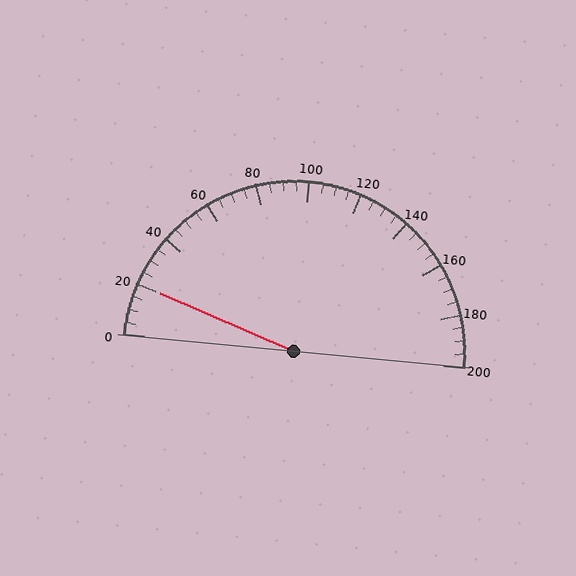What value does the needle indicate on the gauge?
The needle indicates approximately 20.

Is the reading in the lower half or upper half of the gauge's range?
The reading is in the lower half of the range (0 to 200).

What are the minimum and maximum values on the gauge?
The gauge ranges from 0 to 200.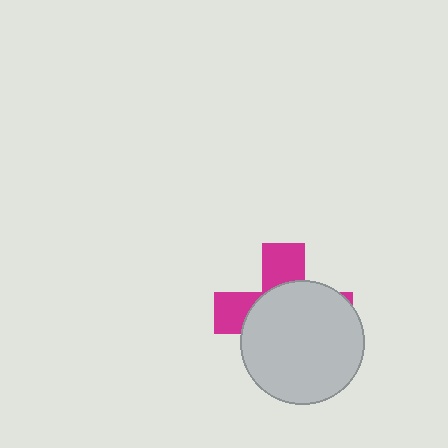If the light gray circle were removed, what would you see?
You would see the complete magenta cross.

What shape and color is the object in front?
The object in front is a light gray circle.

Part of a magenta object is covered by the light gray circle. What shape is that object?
It is a cross.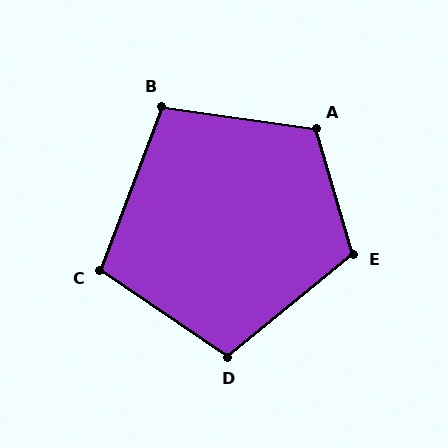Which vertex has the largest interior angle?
A, at approximately 114 degrees.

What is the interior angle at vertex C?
Approximately 103 degrees (obtuse).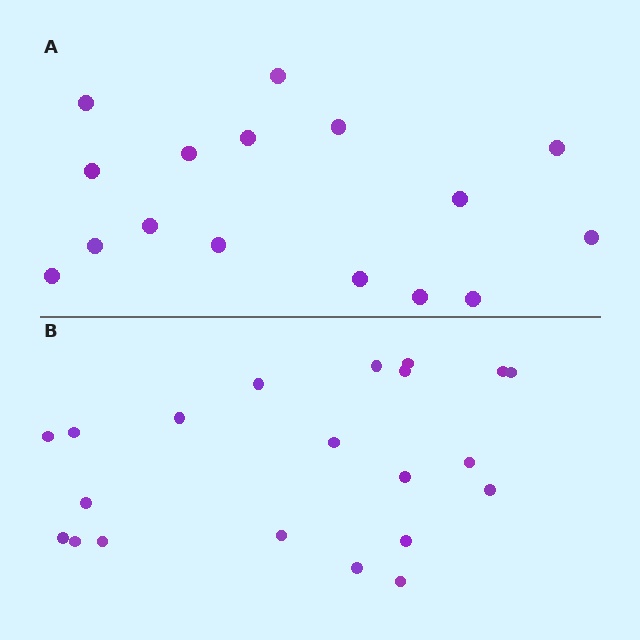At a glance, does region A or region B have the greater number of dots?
Region B (the bottom region) has more dots.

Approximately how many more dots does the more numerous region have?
Region B has about 5 more dots than region A.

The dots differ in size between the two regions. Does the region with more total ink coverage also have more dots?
No. Region A has more total ink coverage because its dots are larger, but region B actually contains more individual dots. Total area can be misleading — the number of items is what matters here.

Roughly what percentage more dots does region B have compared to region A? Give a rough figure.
About 30% more.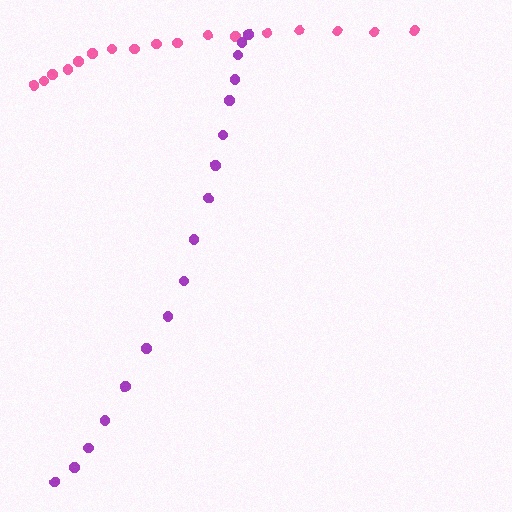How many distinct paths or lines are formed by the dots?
There are 2 distinct paths.